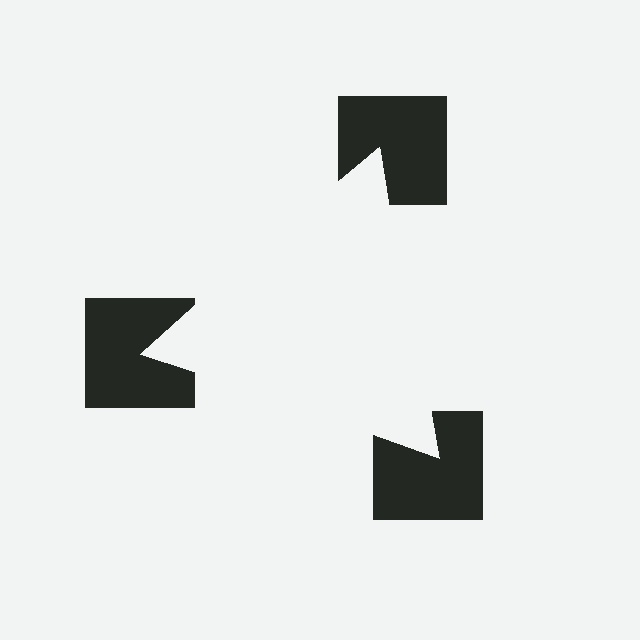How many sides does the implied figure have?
3 sides.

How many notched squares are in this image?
There are 3 — one at each vertex of the illusory triangle.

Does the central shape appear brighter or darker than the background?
It typically appears slightly brighter than the background, even though no actual brightness change is drawn.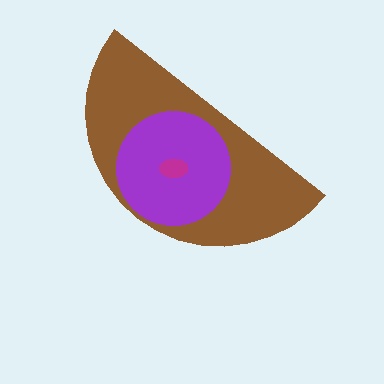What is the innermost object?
The magenta ellipse.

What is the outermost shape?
The brown semicircle.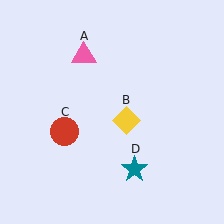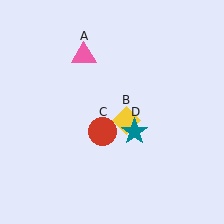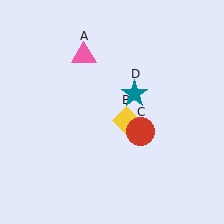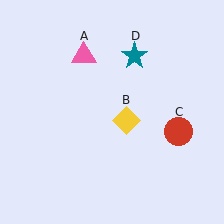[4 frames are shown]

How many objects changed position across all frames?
2 objects changed position: red circle (object C), teal star (object D).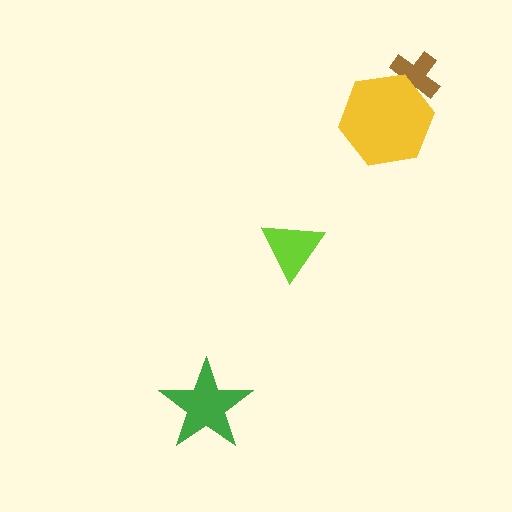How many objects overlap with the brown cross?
1 object overlaps with the brown cross.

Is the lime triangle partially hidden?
No, no other shape covers it.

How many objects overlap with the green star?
0 objects overlap with the green star.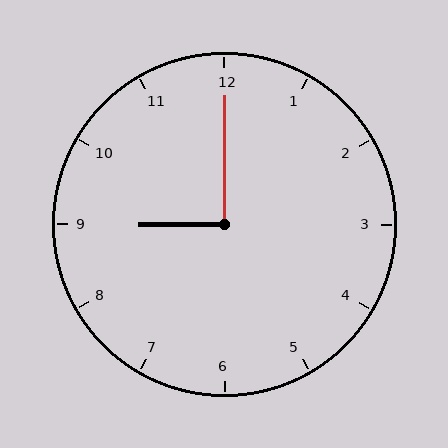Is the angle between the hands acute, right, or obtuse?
It is right.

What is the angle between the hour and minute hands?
Approximately 90 degrees.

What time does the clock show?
9:00.